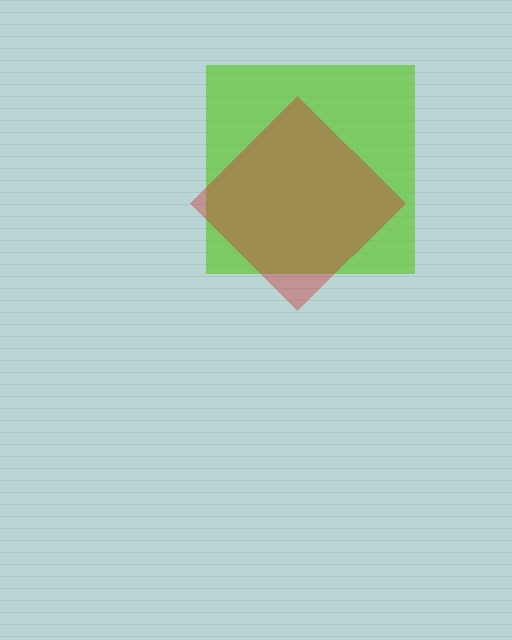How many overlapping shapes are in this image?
There are 2 overlapping shapes in the image.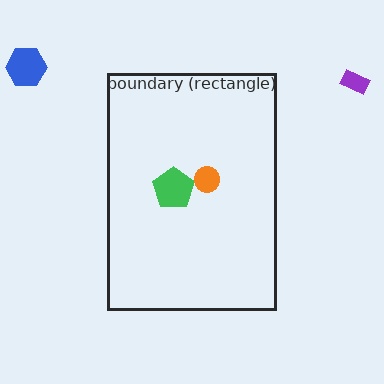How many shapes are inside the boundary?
2 inside, 2 outside.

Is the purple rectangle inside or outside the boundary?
Outside.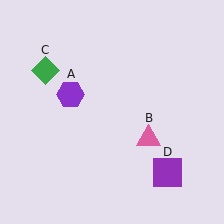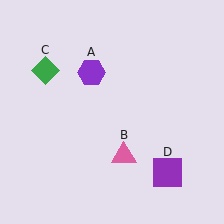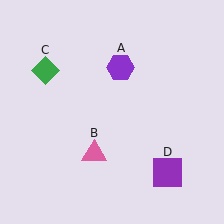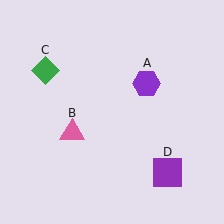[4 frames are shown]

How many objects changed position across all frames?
2 objects changed position: purple hexagon (object A), pink triangle (object B).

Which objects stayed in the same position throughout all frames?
Green diamond (object C) and purple square (object D) remained stationary.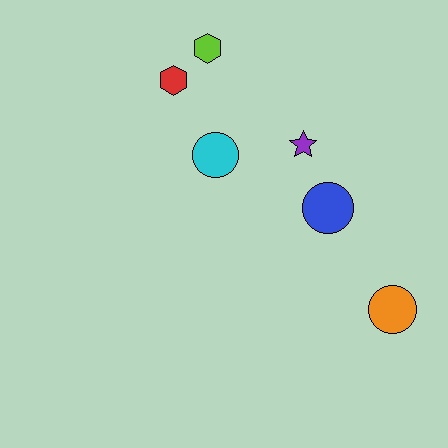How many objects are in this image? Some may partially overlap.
There are 6 objects.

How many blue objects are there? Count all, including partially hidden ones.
There is 1 blue object.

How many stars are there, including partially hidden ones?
There is 1 star.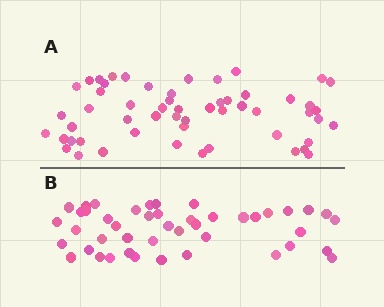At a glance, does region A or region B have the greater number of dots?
Region A (the top region) has more dots.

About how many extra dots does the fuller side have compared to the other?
Region A has roughly 10 or so more dots than region B.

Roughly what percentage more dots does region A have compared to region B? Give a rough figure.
About 20% more.